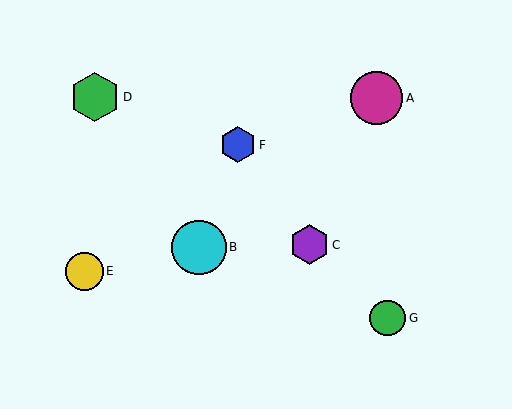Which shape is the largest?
The cyan circle (labeled B) is the largest.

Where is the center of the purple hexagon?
The center of the purple hexagon is at (309, 245).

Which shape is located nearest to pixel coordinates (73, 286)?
The yellow circle (labeled E) at (85, 271) is nearest to that location.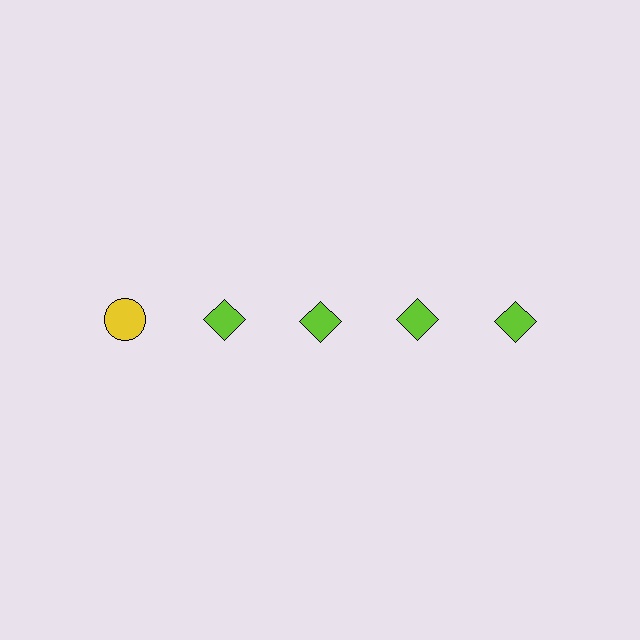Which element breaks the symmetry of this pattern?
The yellow circle in the top row, leftmost column breaks the symmetry. All other shapes are lime diamonds.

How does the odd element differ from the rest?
It differs in both color (yellow instead of lime) and shape (circle instead of diamond).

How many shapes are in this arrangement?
There are 5 shapes arranged in a grid pattern.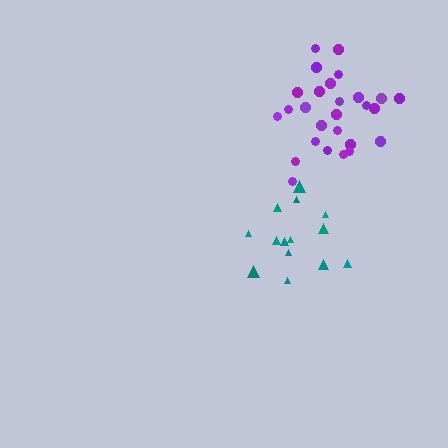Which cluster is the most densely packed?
Purple.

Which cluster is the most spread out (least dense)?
Teal.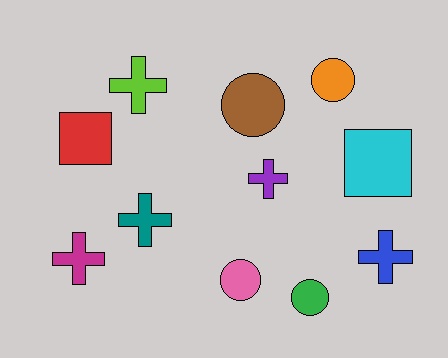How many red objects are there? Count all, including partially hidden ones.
There is 1 red object.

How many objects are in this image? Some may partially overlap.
There are 11 objects.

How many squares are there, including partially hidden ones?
There are 2 squares.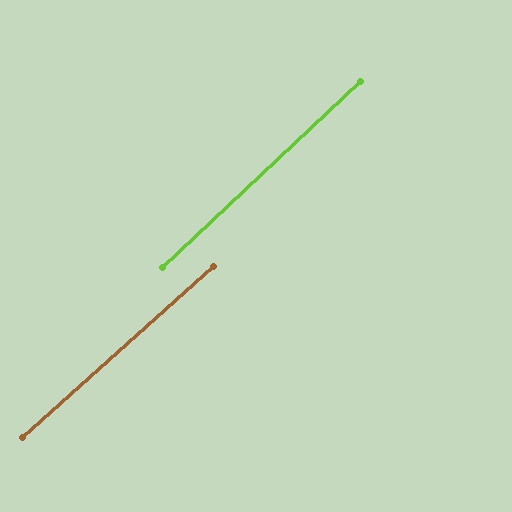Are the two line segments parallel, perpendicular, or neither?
Parallel — their directions differ by only 1.4°.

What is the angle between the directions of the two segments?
Approximately 1 degree.